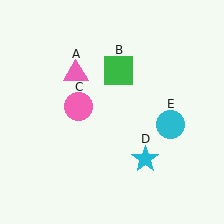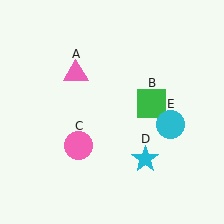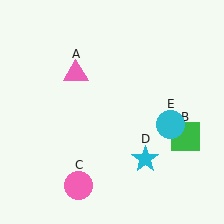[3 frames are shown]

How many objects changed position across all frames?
2 objects changed position: green square (object B), pink circle (object C).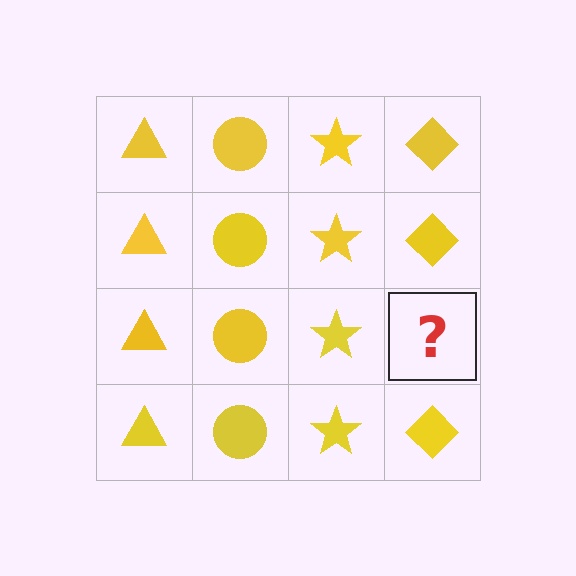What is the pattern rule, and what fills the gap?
The rule is that each column has a consistent shape. The gap should be filled with a yellow diamond.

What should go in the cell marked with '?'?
The missing cell should contain a yellow diamond.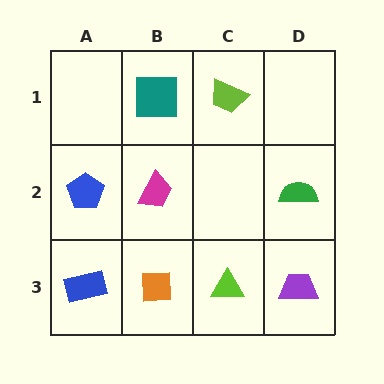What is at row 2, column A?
A blue pentagon.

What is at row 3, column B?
An orange square.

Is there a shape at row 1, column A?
No, that cell is empty.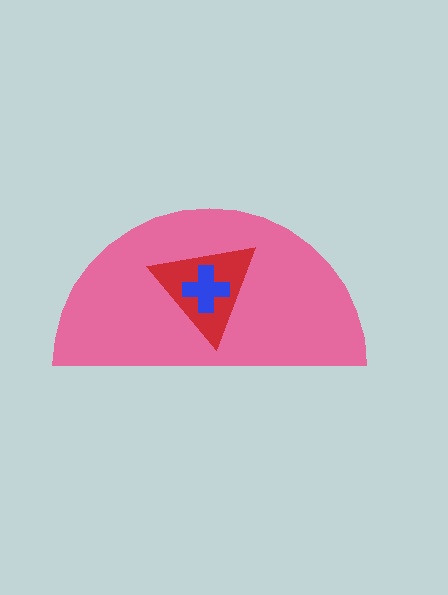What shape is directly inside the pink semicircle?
The red triangle.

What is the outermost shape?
The pink semicircle.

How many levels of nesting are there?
3.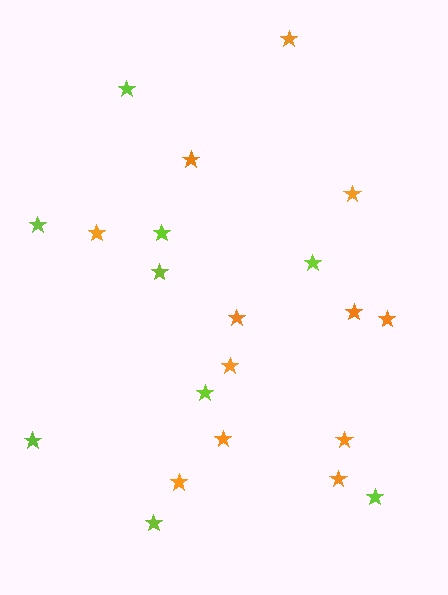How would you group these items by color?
There are 2 groups: one group of orange stars (12) and one group of lime stars (9).